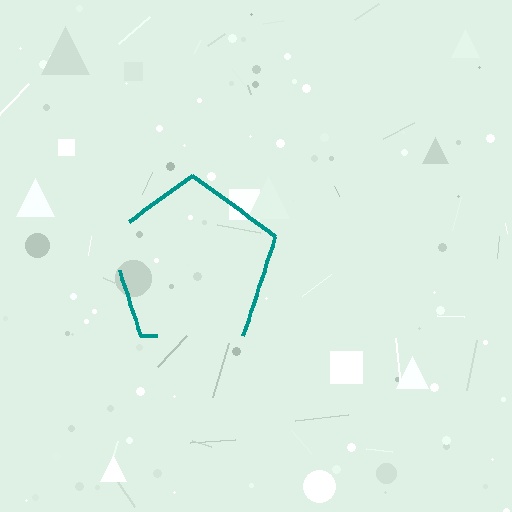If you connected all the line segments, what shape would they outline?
They would outline a pentagon.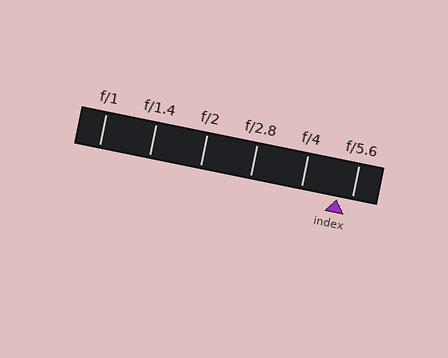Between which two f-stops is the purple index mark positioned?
The index mark is between f/4 and f/5.6.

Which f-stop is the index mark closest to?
The index mark is closest to f/5.6.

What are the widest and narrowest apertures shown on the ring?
The widest aperture shown is f/1 and the narrowest is f/5.6.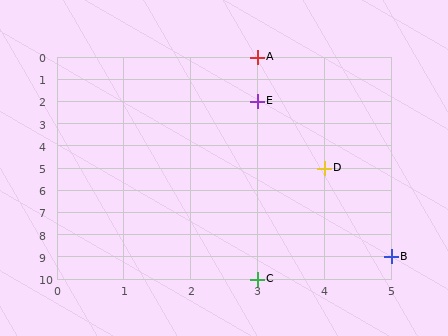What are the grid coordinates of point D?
Point D is at grid coordinates (4, 5).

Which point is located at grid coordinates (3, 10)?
Point C is at (3, 10).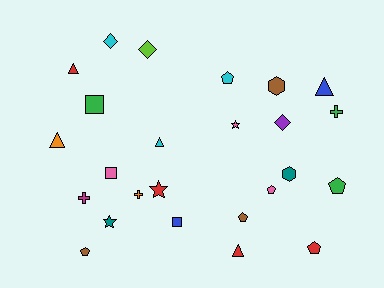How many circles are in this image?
There are no circles.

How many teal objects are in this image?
There are 2 teal objects.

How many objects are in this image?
There are 25 objects.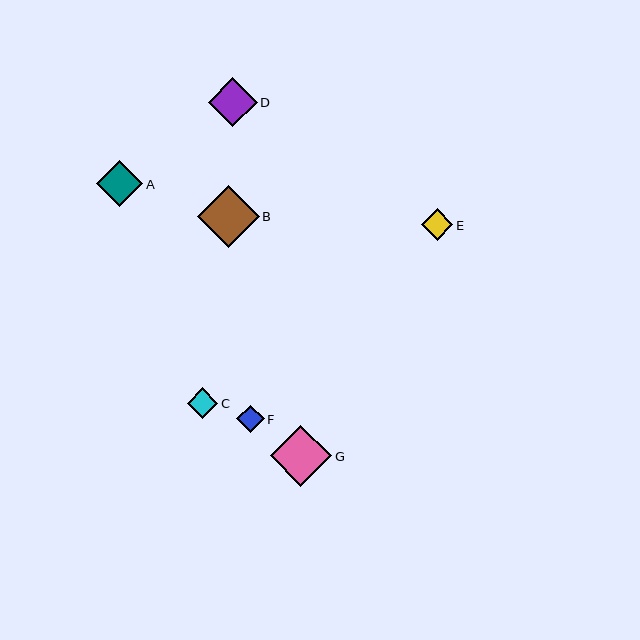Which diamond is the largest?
Diamond B is the largest with a size of approximately 62 pixels.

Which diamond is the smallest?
Diamond F is the smallest with a size of approximately 27 pixels.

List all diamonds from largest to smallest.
From largest to smallest: B, G, D, A, E, C, F.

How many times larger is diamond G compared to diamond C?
Diamond G is approximately 2.0 times the size of diamond C.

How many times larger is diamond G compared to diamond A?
Diamond G is approximately 1.3 times the size of diamond A.